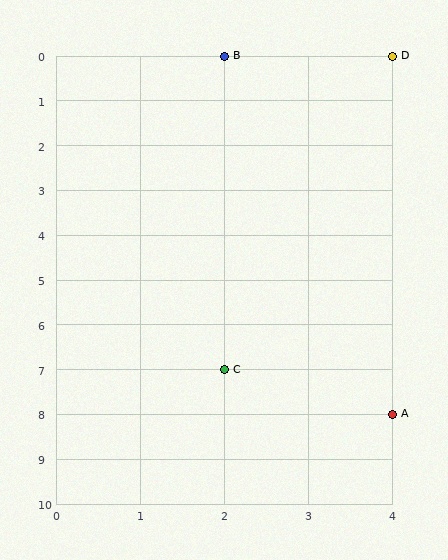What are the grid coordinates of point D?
Point D is at grid coordinates (4, 0).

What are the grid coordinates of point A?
Point A is at grid coordinates (4, 8).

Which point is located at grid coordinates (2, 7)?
Point C is at (2, 7).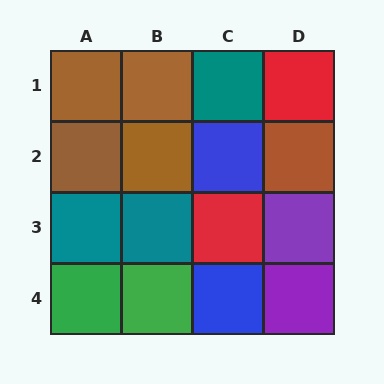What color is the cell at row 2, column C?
Blue.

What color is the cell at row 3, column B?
Teal.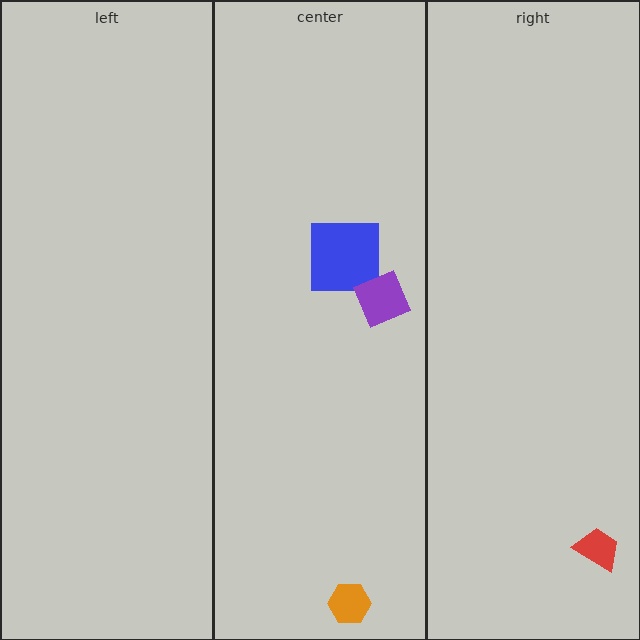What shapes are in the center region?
The blue square, the purple diamond, the orange hexagon.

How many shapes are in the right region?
1.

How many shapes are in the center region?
3.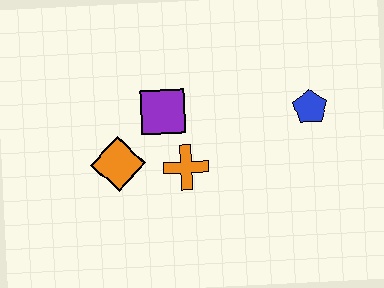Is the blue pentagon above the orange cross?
Yes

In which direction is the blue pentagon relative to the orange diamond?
The blue pentagon is to the right of the orange diamond.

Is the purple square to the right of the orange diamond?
Yes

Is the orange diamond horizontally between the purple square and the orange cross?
No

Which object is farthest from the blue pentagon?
The orange diamond is farthest from the blue pentagon.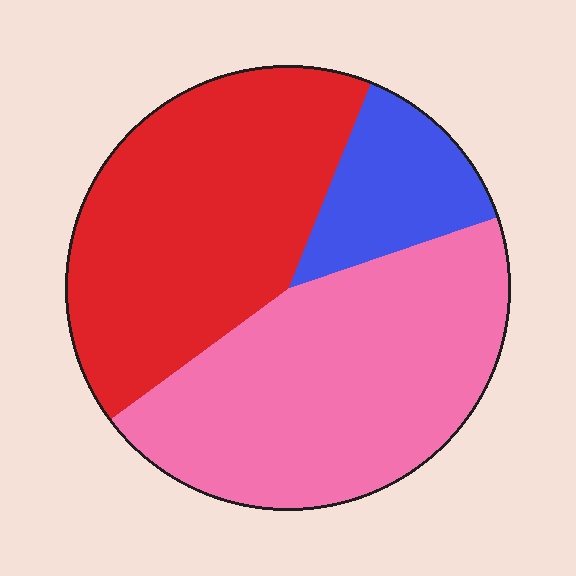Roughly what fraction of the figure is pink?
Pink covers 45% of the figure.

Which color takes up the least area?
Blue, at roughly 15%.